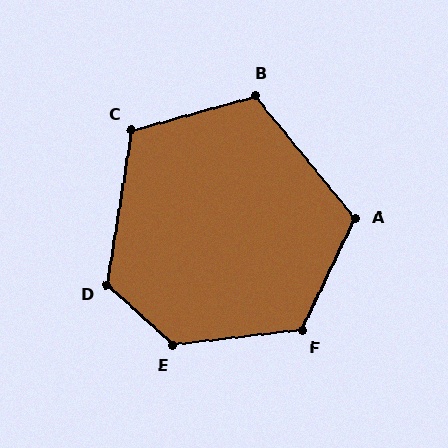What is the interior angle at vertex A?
Approximately 115 degrees (obtuse).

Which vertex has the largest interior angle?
E, at approximately 131 degrees.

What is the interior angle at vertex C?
Approximately 114 degrees (obtuse).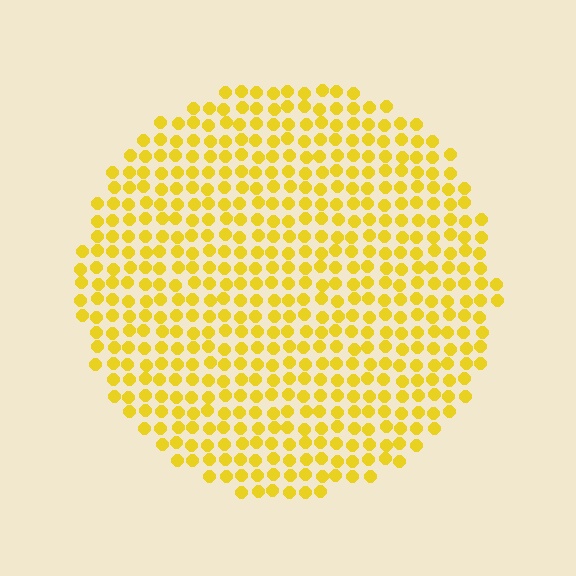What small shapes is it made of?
It is made of small circles.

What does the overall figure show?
The overall figure shows a circle.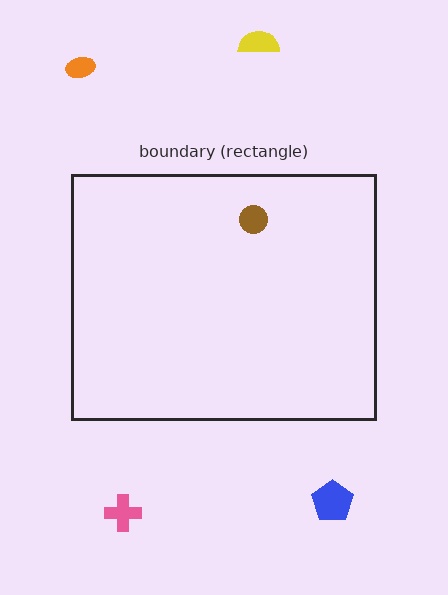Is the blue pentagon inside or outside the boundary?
Outside.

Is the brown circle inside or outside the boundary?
Inside.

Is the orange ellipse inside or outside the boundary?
Outside.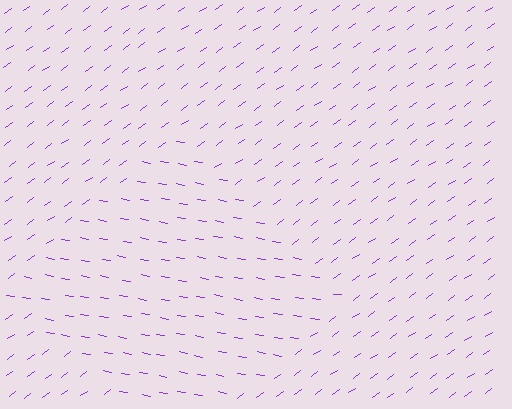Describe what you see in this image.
The image is filled with small purple line segments. A diamond region in the image has lines oriented differently from the surrounding lines, creating a visible texture boundary.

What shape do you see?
I see a diamond.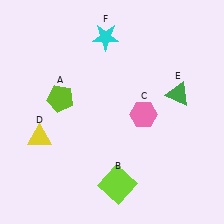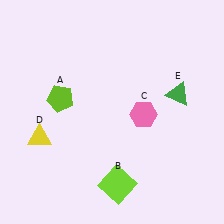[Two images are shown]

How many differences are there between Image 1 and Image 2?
There is 1 difference between the two images.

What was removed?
The cyan star (F) was removed in Image 2.